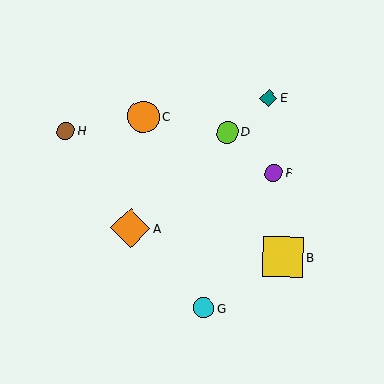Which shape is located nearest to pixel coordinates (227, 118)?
The lime circle (labeled D) at (227, 132) is nearest to that location.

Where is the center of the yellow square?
The center of the yellow square is at (283, 257).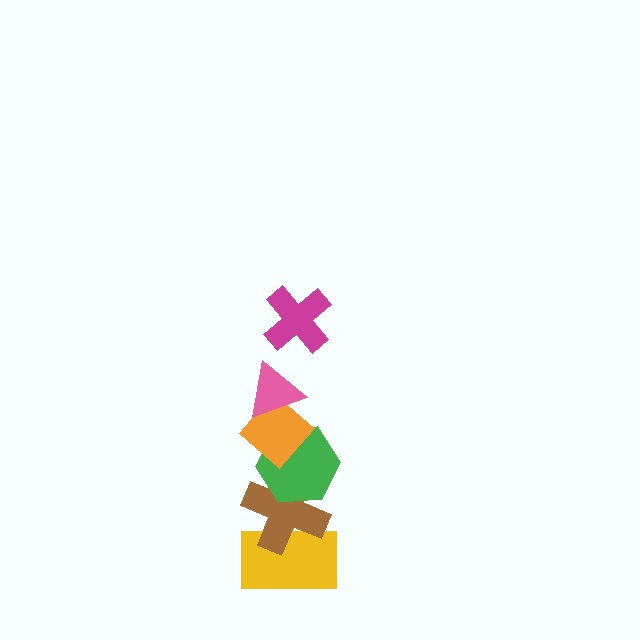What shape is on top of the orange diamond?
The pink triangle is on top of the orange diamond.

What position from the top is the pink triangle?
The pink triangle is 2nd from the top.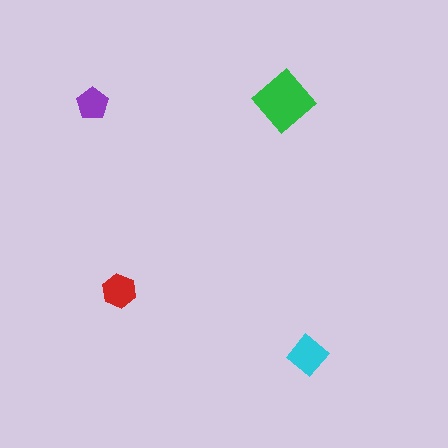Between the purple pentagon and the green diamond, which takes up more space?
The green diamond.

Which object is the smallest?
The purple pentagon.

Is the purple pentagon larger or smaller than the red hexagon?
Smaller.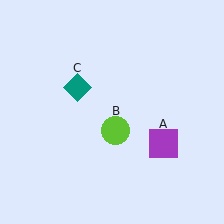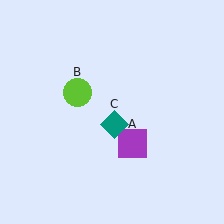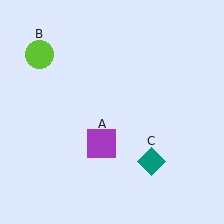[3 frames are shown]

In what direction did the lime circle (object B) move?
The lime circle (object B) moved up and to the left.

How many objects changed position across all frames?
3 objects changed position: purple square (object A), lime circle (object B), teal diamond (object C).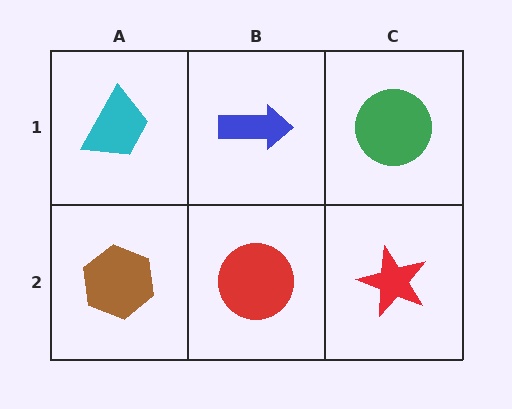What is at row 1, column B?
A blue arrow.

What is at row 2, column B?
A red circle.